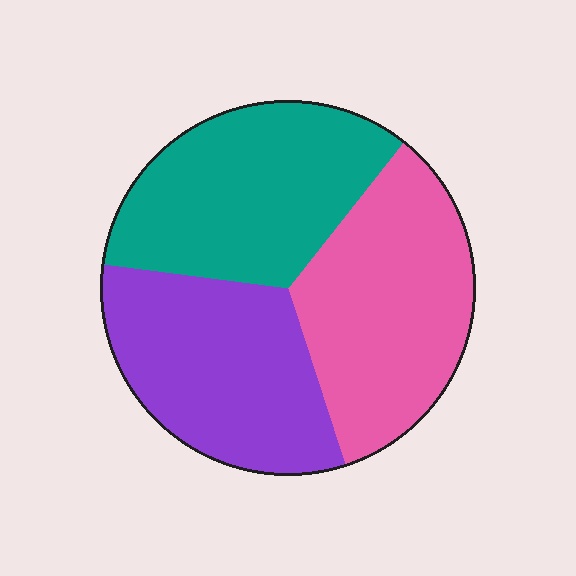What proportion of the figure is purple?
Purple covers about 30% of the figure.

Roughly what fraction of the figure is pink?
Pink covers around 35% of the figure.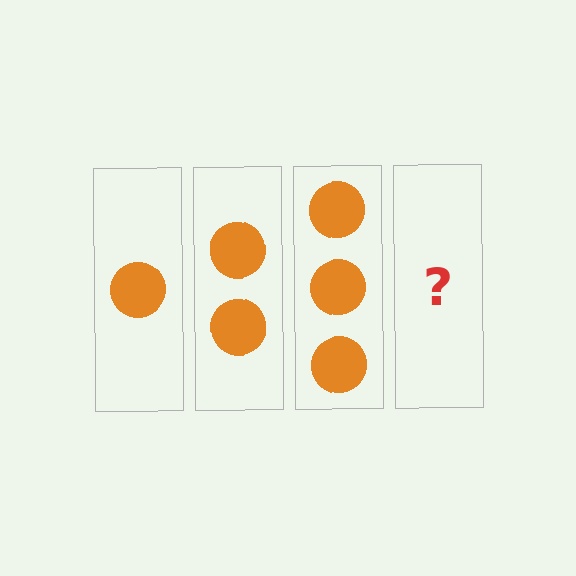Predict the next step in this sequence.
The next step is 4 circles.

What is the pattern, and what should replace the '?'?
The pattern is that each step adds one more circle. The '?' should be 4 circles.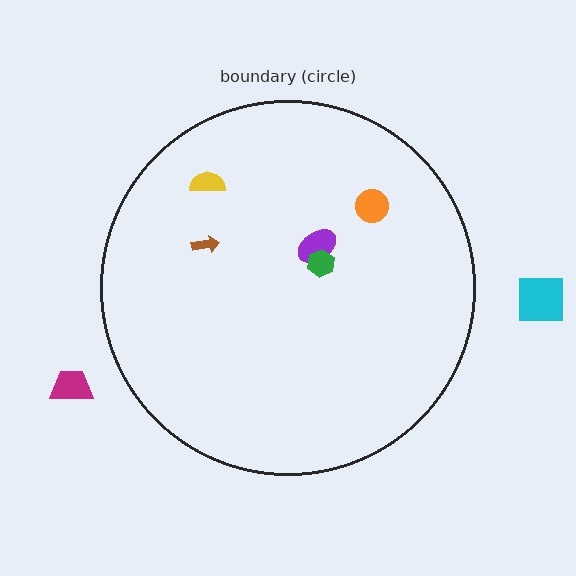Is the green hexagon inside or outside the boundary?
Inside.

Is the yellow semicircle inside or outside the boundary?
Inside.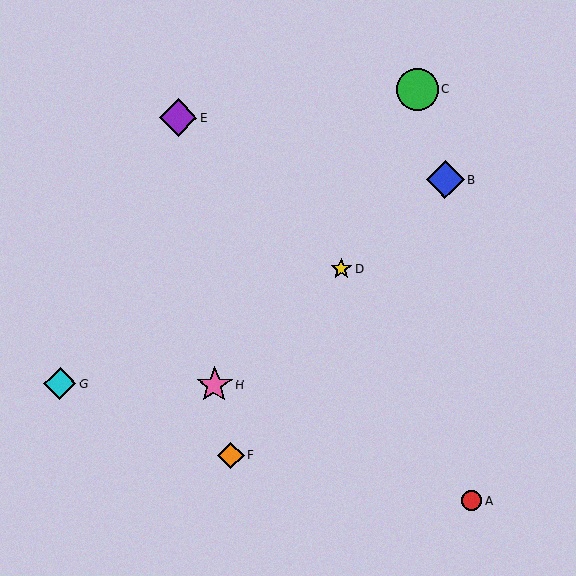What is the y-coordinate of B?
Object B is at y≈179.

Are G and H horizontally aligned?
Yes, both are at y≈384.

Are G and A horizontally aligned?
No, G is at y≈384 and A is at y≈501.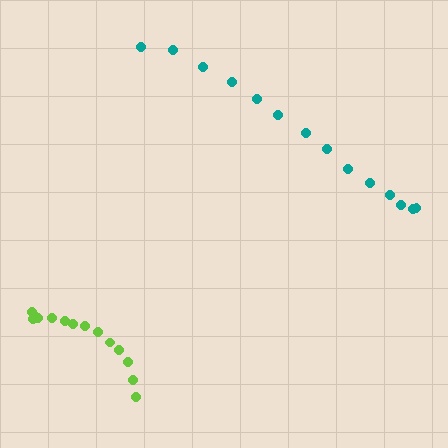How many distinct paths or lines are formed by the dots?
There are 2 distinct paths.